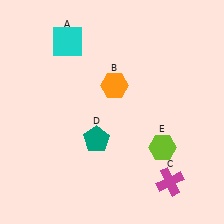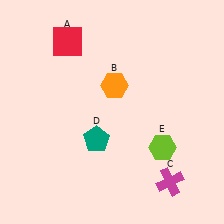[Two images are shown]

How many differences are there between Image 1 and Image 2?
There is 1 difference between the two images.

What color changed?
The square (A) changed from cyan in Image 1 to red in Image 2.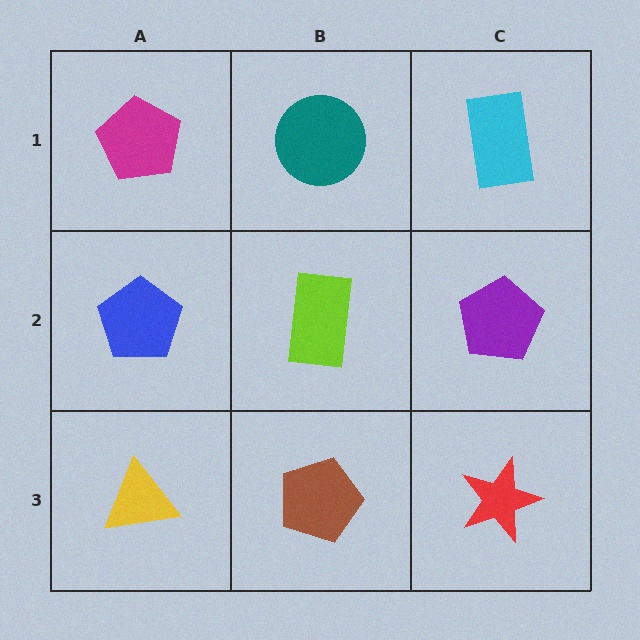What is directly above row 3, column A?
A blue pentagon.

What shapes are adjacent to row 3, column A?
A blue pentagon (row 2, column A), a brown pentagon (row 3, column B).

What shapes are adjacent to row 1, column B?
A lime rectangle (row 2, column B), a magenta pentagon (row 1, column A), a cyan rectangle (row 1, column C).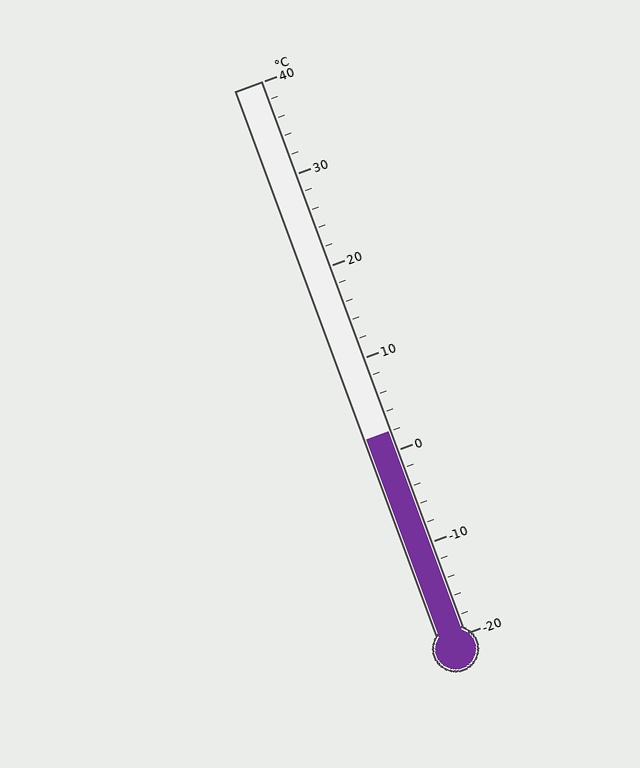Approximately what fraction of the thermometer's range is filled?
The thermometer is filled to approximately 35% of its range.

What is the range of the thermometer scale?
The thermometer scale ranges from -20°C to 40°C.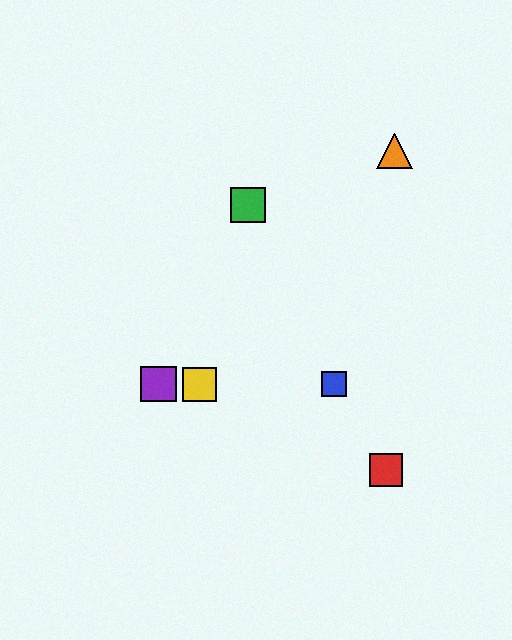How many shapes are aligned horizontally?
3 shapes (the blue square, the yellow square, the purple square) are aligned horizontally.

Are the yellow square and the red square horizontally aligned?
No, the yellow square is at y≈384 and the red square is at y≈470.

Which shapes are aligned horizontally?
The blue square, the yellow square, the purple square are aligned horizontally.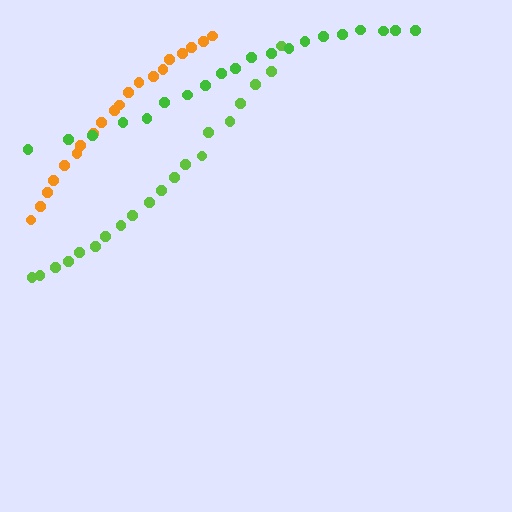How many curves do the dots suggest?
There are 3 distinct paths.